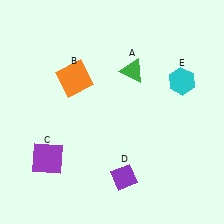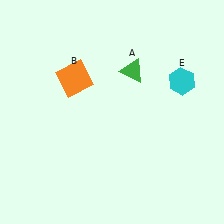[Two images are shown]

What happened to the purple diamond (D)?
The purple diamond (D) was removed in Image 2. It was in the bottom-right area of Image 1.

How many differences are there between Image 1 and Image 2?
There are 2 differences between the two images.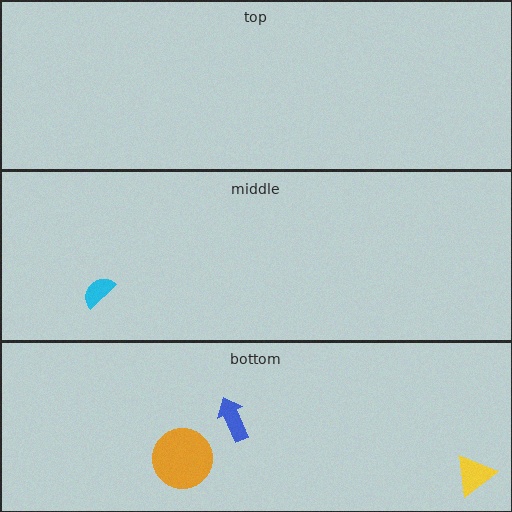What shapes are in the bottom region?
The blue arrow, the orange circle, the yellow triangle.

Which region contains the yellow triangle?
The bottom region.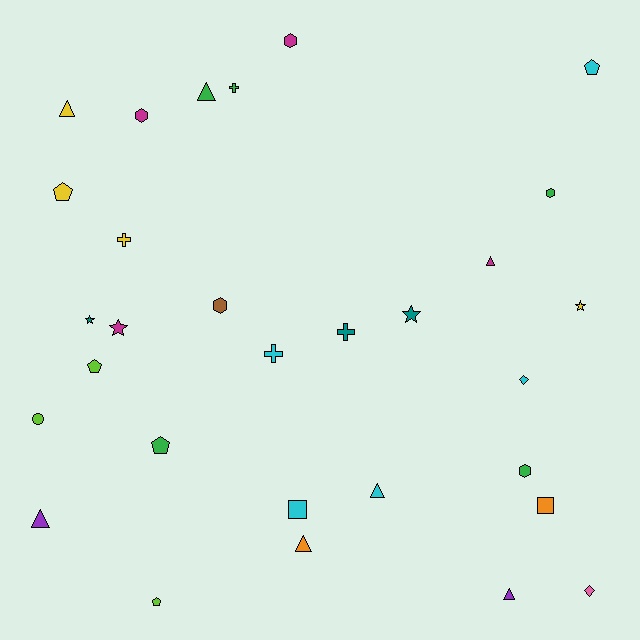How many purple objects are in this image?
There are 2 purple objects.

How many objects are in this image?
There are 30 objects.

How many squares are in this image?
There are 2 squares.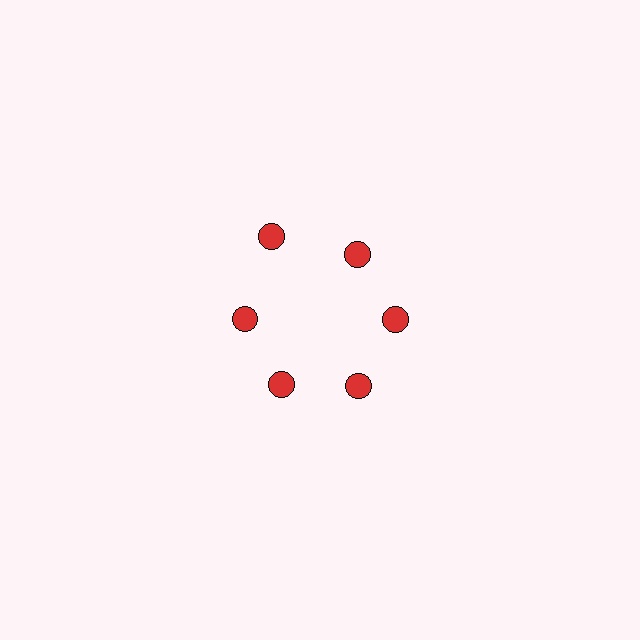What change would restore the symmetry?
The symmetry would be restored by moving it inward, back onto the ring so that all 6 circles sit at equal angles and equal distance from the center.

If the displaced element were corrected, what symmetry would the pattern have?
It would have 6-fold rotational symmetry — the pattern would map onto itself every 60 degrees.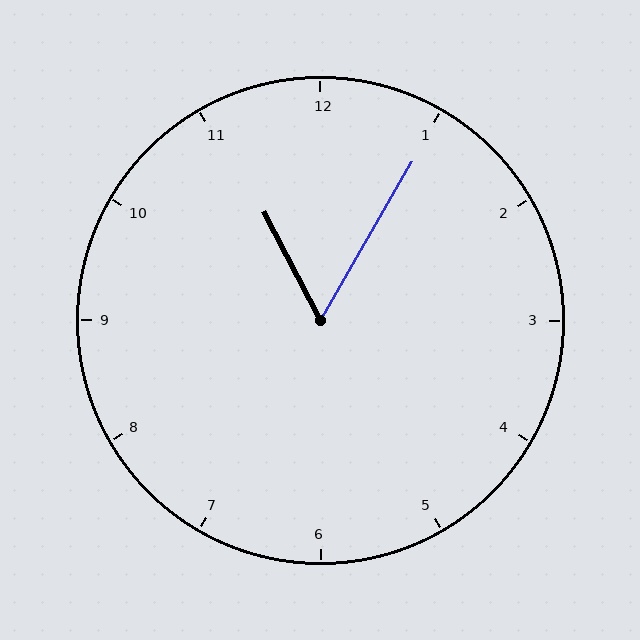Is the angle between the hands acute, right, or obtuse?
It is acute.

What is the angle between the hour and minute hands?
Approximately 58 degrees.